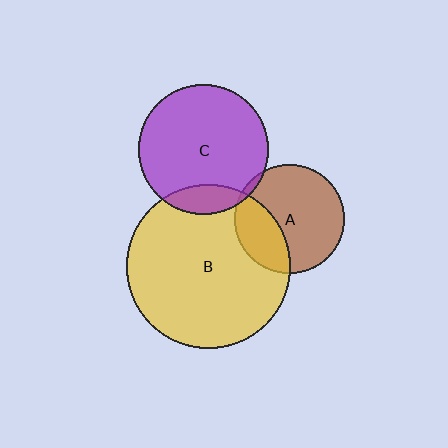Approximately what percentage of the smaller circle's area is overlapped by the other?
Approximately 5%.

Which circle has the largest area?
Circle B (yellow).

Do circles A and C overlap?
Yes.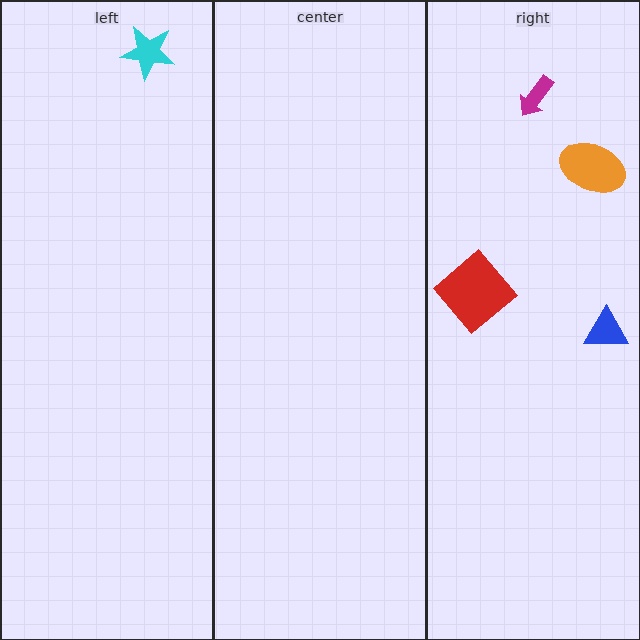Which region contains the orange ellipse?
The right region.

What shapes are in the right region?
The red diamond, the orange ellipse, the blue triangle, the magenta arrow.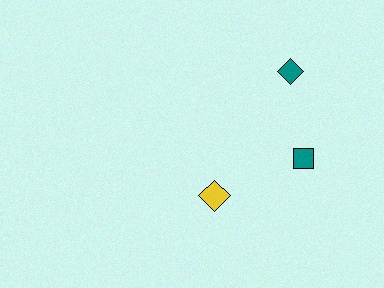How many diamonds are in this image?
There are 2 diamonds.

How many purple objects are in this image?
There are no purple objects.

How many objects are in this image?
There are 3 objects.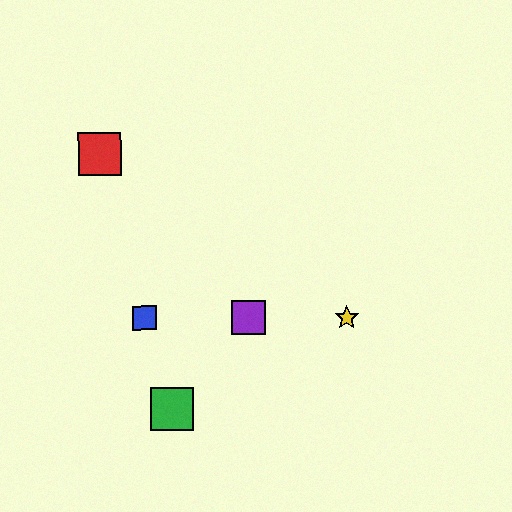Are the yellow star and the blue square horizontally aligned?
Yes, both are at y≈317.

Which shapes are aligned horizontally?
The blue square, the yellow star, the purple square are aligned horizontally.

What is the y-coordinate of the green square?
The green square is at y≈409.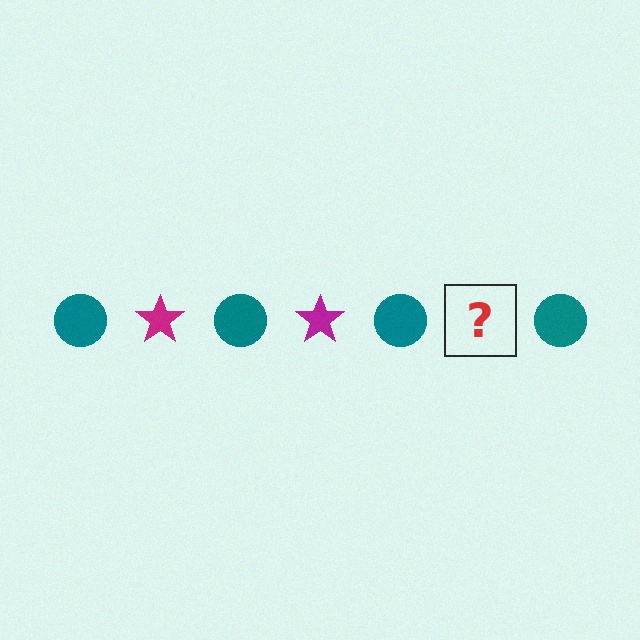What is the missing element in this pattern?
The missing element is a magenta star.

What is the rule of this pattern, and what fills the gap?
The rule is that the pattern alternates between teal circle and magenta star. The gap should be filled with a magenta star.